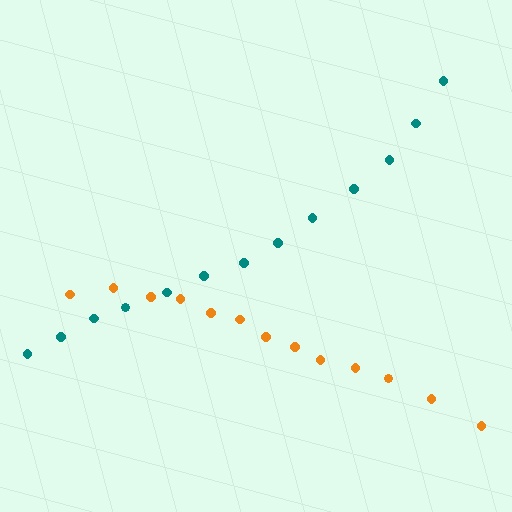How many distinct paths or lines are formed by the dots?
There are 2 distinct paths.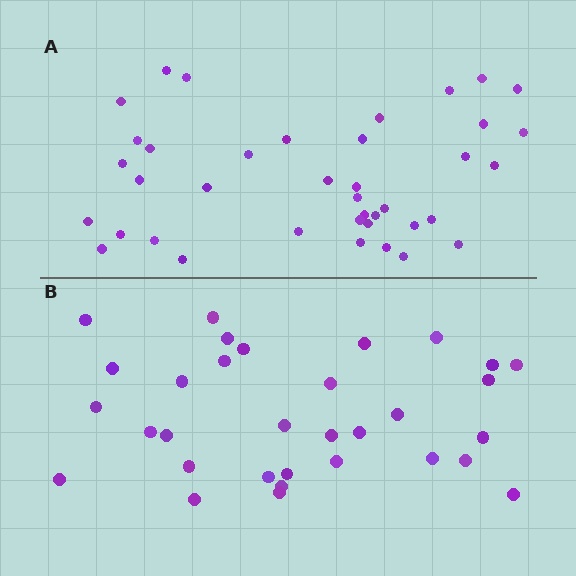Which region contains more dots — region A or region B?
Region A (the top region) has more dots.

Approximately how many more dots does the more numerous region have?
Region A has roughly 8 or so more dots than region B.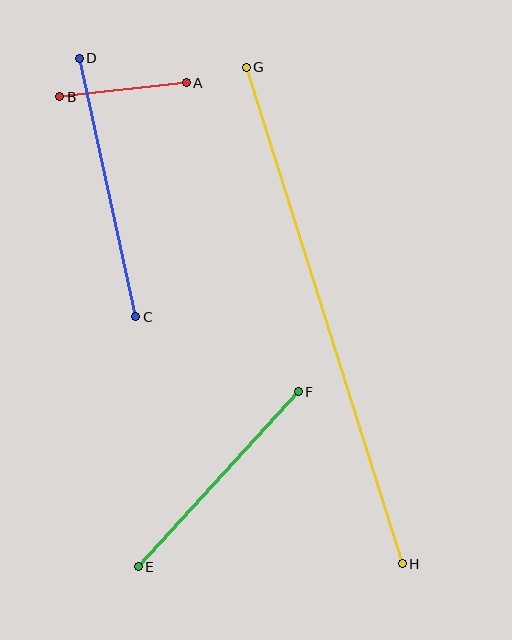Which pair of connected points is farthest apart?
Points G and H are farthest apart.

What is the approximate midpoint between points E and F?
The midpoint is at approximately (218, 479) pixels.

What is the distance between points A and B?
The distance is approximately 127 pixels.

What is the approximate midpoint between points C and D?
The midpoint is at approximately (107, 187) pixels.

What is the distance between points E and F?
The distance is approximately 237 pixels.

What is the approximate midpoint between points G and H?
The midpoint is at approximately (324, 315) pixels.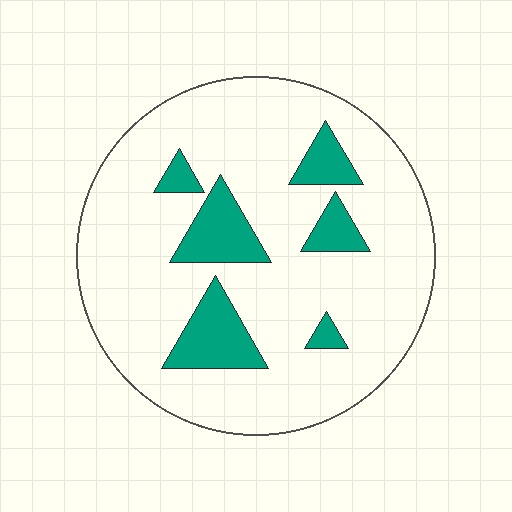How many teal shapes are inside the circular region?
6.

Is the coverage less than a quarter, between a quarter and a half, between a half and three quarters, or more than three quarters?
Less than a quarter.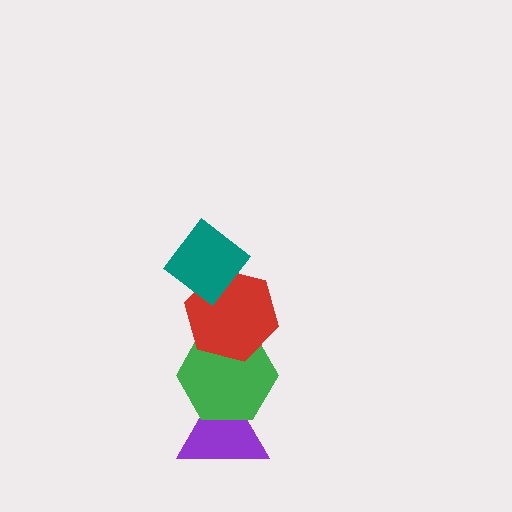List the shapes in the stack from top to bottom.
From top to bottom: the teal diamond, the red hexagon, the green hexagon, the purple triangle.